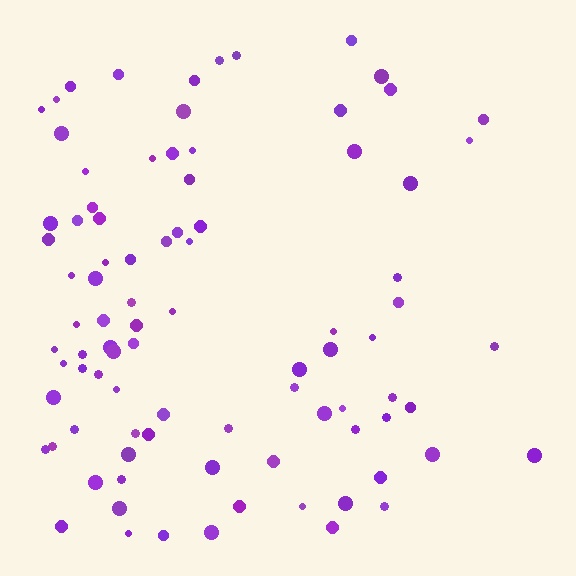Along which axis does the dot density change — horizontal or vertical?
Horizontal.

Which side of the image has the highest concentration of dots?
The left.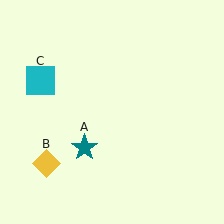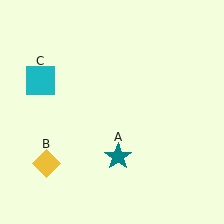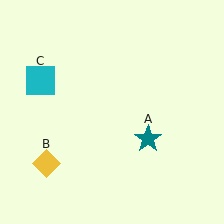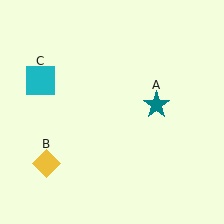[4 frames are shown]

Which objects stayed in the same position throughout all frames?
Yellow diamond (object B) and cyan square (object C) remained stationary.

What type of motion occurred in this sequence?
The teal star (object A) rotated counterclockwise around the center of the scene.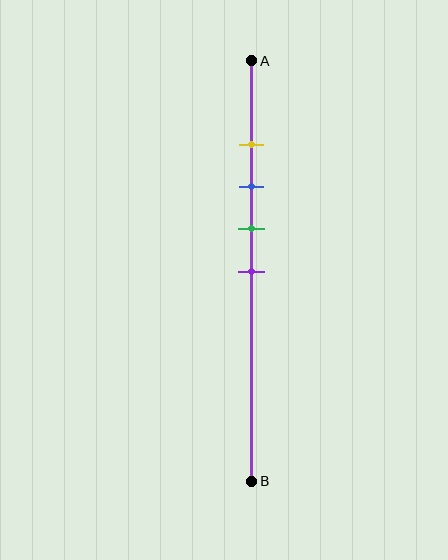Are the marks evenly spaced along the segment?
Yes, the marks are approximately evenly spaced.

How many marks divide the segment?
There are 4 marks dividing the segment.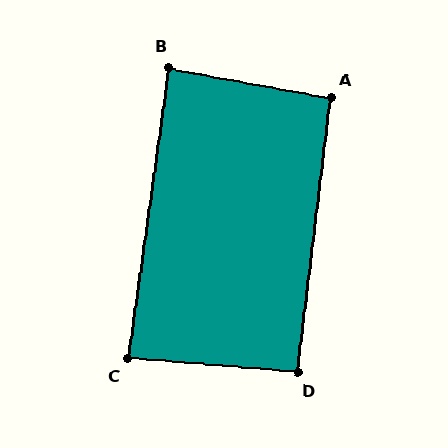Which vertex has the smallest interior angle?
C, at approximately 87 degrees.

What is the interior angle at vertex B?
Approximately 88 degrees (approximately right).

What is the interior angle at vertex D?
Approximately 92 degrees (approximately right).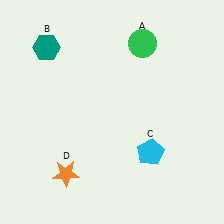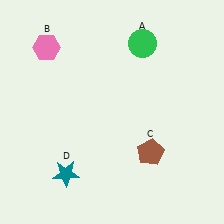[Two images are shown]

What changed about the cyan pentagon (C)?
In Image 1, C is cyan. In Image 2, it changed to brown.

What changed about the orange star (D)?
In Image 1, D is orange. In Image 2, it changed to teal.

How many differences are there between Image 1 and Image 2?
There are 3 differences between the two images.